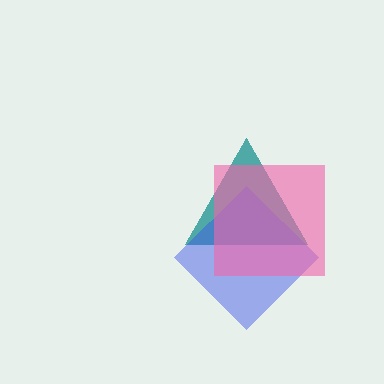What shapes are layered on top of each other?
The layered shapes are: a teal triangle, a blue diamond, a pink square.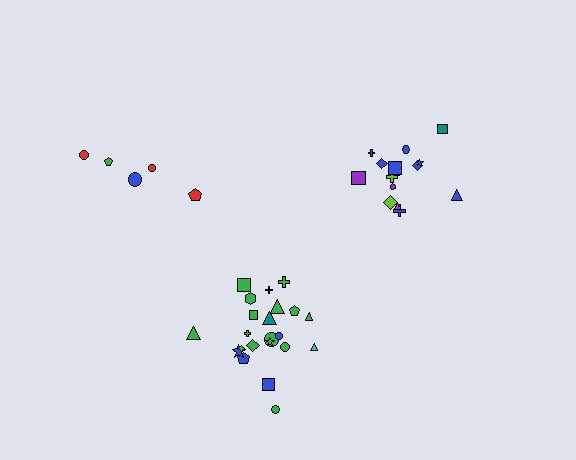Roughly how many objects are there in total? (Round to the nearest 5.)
Roughly 40 objects in total.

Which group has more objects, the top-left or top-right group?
The top-right group.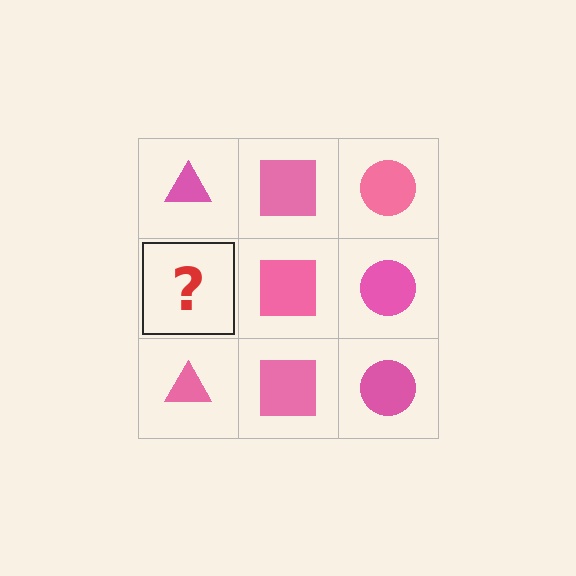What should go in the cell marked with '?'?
The missing cell should contain a pink triangle.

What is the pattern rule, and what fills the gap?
The rule is that each column has a consistent shape. The gap should be filled with a pink triangle.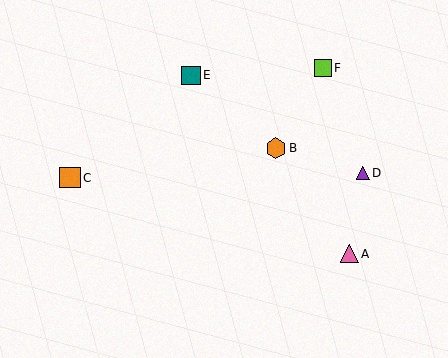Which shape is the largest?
The orange hexagon (labeled B) is the largest.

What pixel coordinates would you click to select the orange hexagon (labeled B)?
Click at (276, 148) to select the orange hexagon B.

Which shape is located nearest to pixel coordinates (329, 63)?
The lime square (labeled F) at (323, 68) is nearest to that location.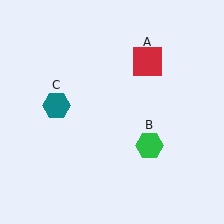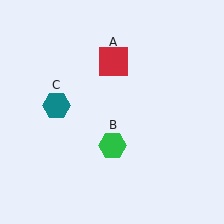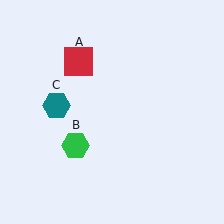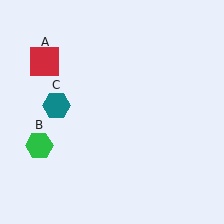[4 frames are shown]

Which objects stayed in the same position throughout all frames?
Teal hexagon (object C) remained stationary.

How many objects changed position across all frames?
2 objects changed position: red square (object A), green hexagon (object B).